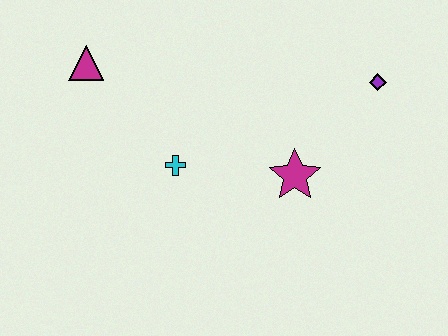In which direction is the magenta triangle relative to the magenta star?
The magenta triangle is to the left of the magenta star.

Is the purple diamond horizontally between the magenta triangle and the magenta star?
No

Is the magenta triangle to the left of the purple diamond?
Yes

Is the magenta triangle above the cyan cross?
Yes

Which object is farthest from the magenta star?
The magenta triangle is farthest from the magenta star.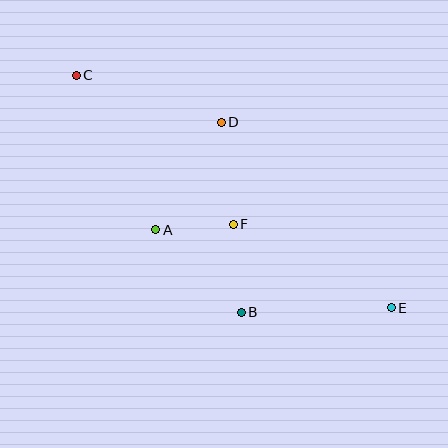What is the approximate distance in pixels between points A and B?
The distance between A and B is approximately 119 pixels.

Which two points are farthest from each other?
Points C and E are farthest from each other.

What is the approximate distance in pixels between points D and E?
The distance between D and E is approximately 252 pixels.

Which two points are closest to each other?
Points A and F are closest to each other.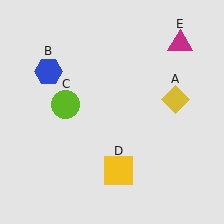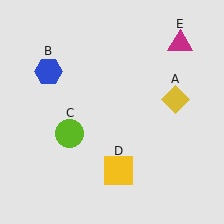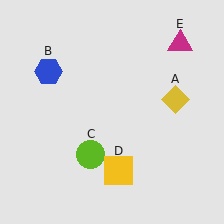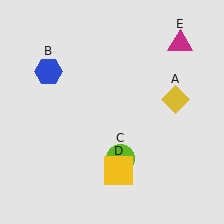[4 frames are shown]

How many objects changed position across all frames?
1 object changed position: lime circle (object C).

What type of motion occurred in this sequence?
The lime circle (object C) rotated counterclockwise around the center of the scene.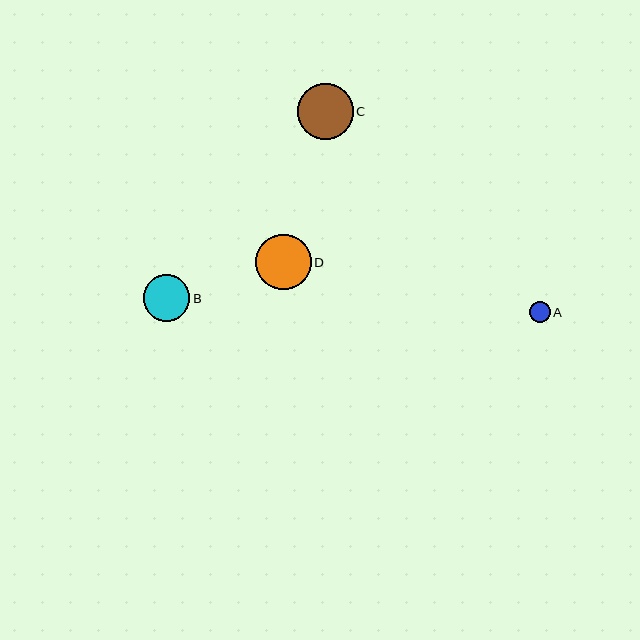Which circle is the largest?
Circle C is the largest with a size of approximately 56 pixels.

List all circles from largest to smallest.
From largest to smallest: C, D, B, A.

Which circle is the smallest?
Circle A is the smallest with a size of approximately 21 pixels.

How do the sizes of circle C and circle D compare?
Circle C and circle D are approximately the same size.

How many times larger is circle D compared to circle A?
Circle D is approximately 2.6 times the size of circle A.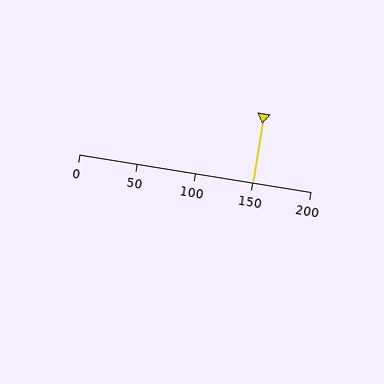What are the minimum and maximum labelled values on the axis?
The axis runs from 0 to 200.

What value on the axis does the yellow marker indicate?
The marker indicates approximately 150.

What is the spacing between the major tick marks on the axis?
The major ticks are spaced 50 apart.